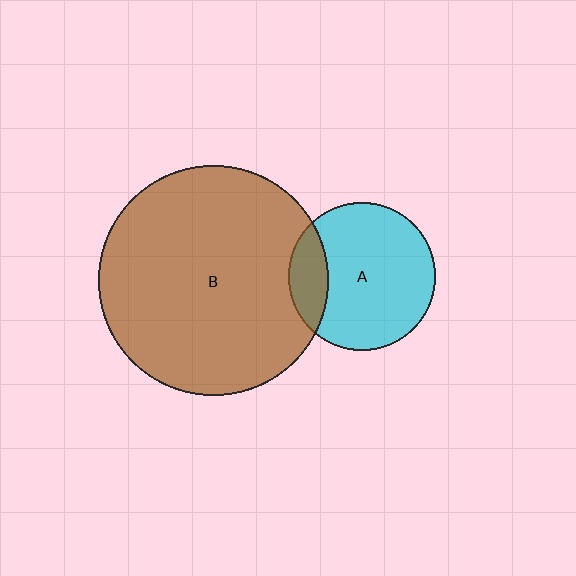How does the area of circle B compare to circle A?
Approximately 2.4 times.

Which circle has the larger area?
Circle B (brown).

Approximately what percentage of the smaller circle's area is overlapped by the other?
Approximately 20%.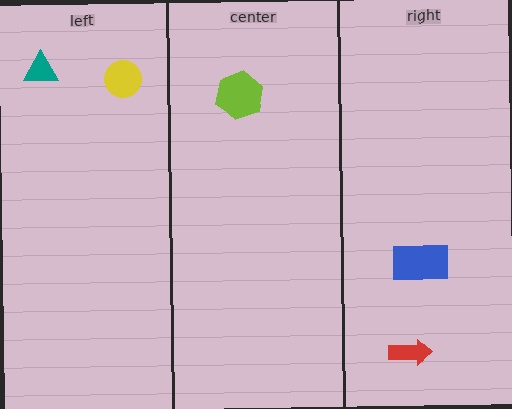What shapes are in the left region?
The teal triangle, the yellow circle.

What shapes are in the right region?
The red arrow, the blue rectangle.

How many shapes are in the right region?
2.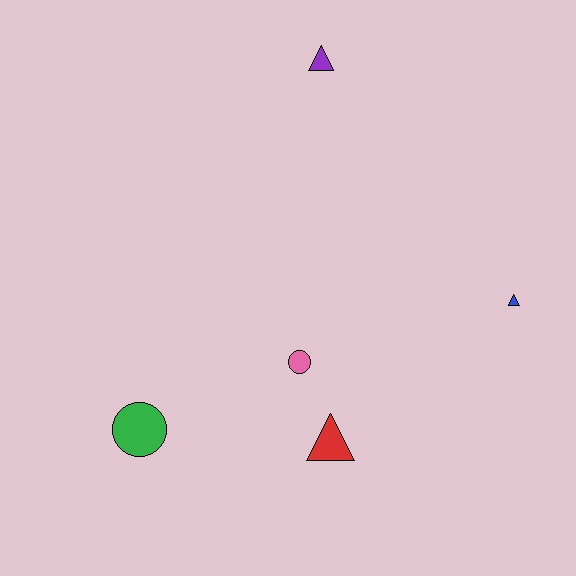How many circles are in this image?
There are 2 circles.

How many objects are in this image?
There are 5 objects.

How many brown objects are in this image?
There are no brown objects.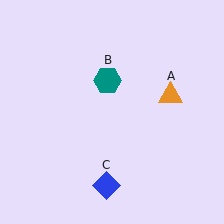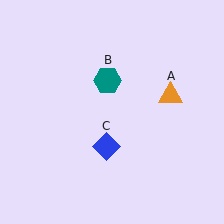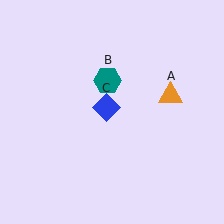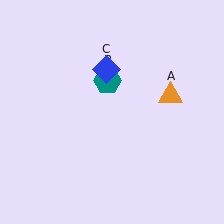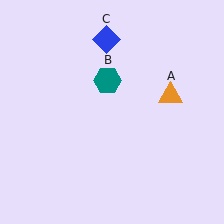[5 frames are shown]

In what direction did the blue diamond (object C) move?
The blue diamond (object C) moved up.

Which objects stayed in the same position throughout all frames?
Orange triangle (object A) and teal hexagon (object B) remained stationary.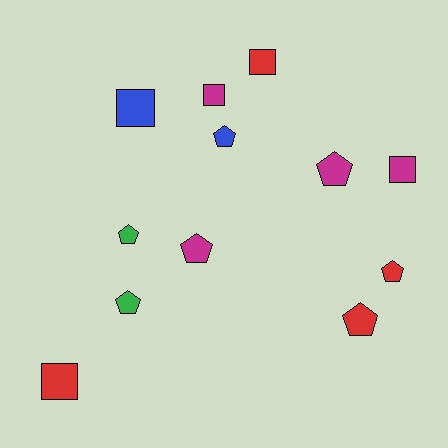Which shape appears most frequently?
Pentagon, with 7 objects.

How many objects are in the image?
There are 12 objects.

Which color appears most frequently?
Red, with 4 objects.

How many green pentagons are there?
There are 2 green pentagons.